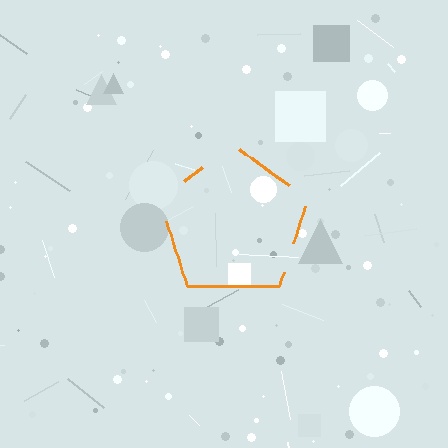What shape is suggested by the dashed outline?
The dashed outline suggests a pentagon.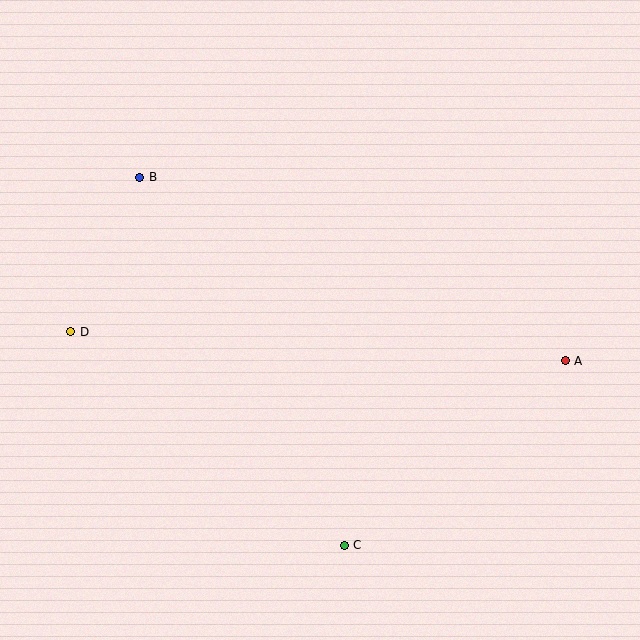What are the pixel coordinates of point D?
Point D is at (71, 332).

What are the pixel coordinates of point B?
Point B is at (139, 177).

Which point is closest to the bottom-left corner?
Point D is closest to the bottom-left corner.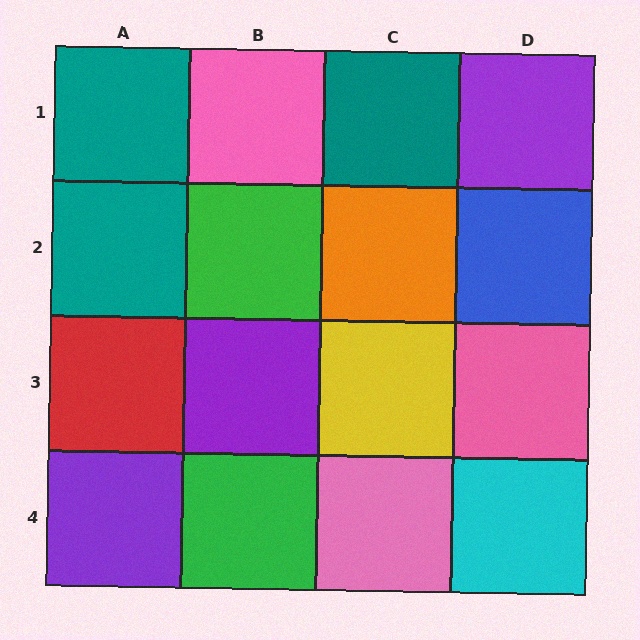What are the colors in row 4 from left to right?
Purple, green, pink, cyan.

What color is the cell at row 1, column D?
Purple.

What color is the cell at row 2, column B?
Green.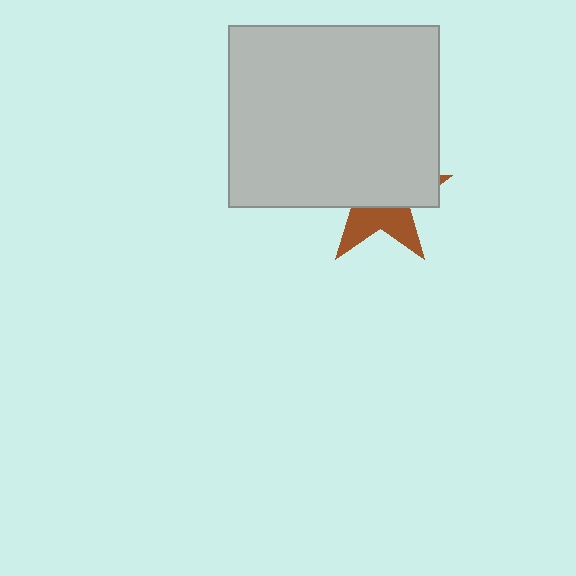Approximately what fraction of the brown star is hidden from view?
Roughly 63% of the brown star is hidden behind the light gray rectangle.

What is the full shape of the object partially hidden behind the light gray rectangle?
The partially hidden object is a brown star.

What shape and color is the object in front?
The object in front is a light gray rectangle.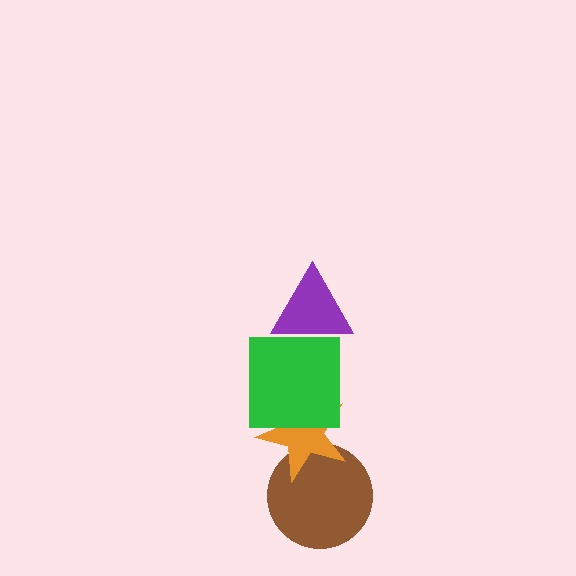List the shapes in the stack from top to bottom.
From top to bottom: the purple triangle, the green square, the orange star, the brown circle.